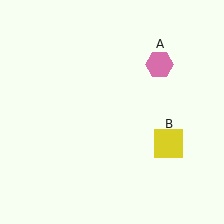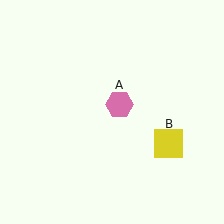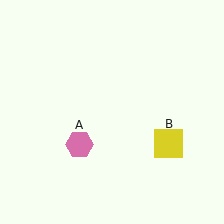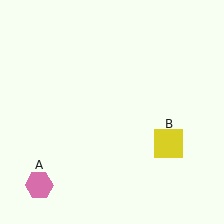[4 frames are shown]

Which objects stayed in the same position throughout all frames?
Yellow square (object B) remained stationary.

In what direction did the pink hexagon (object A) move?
The pink hexagon (object A) moved down and to the left.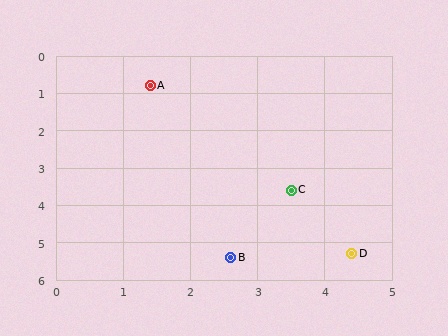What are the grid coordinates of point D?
Point D is at approximately (4.4, 5.3).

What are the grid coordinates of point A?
Point A is at approximately (1.4, 0.8).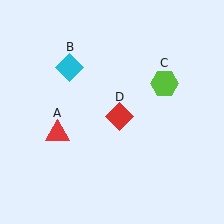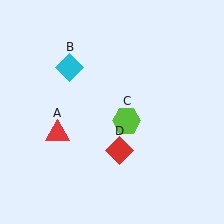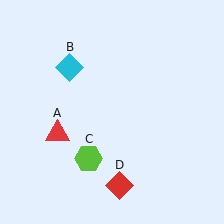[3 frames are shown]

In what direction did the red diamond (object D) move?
The red diamond (object D) moved down.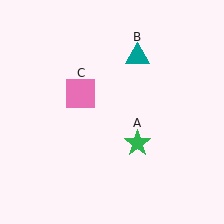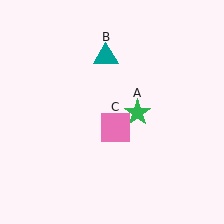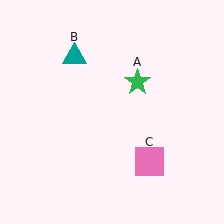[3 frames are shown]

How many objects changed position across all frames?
3 objects changed position: green star (object A), teal triangle (object B), pink square (object C).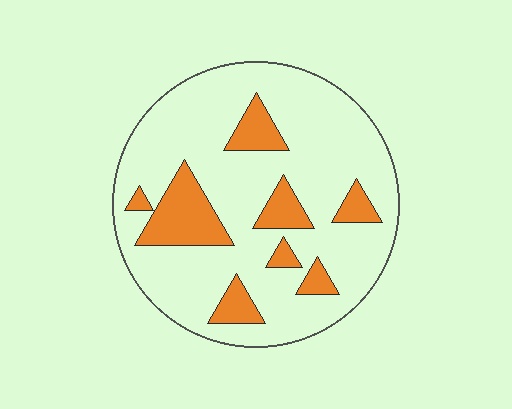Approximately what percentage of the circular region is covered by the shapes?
Approximately 20%.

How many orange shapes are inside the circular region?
8.